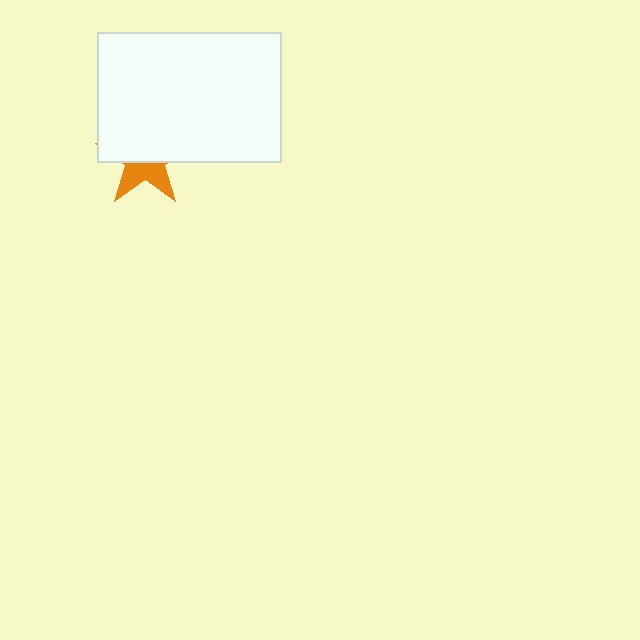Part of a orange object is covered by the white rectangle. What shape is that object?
It is a star.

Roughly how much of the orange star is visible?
A small part of it is visible (roughly 39%).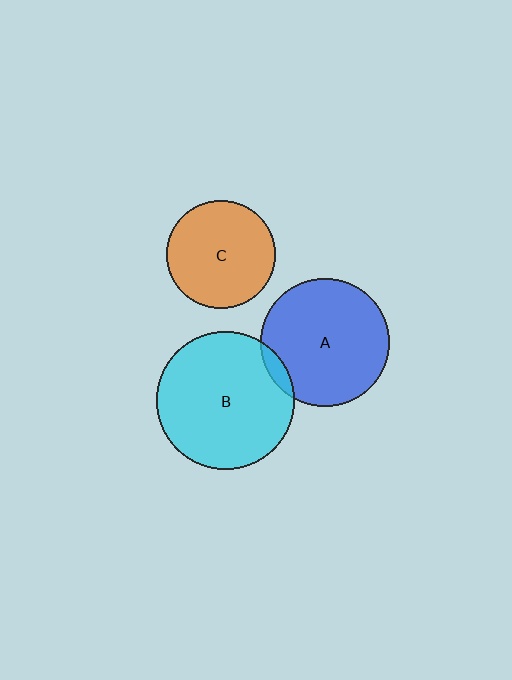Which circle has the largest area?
Circle B (cyan).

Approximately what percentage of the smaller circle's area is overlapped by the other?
Approximately 5%.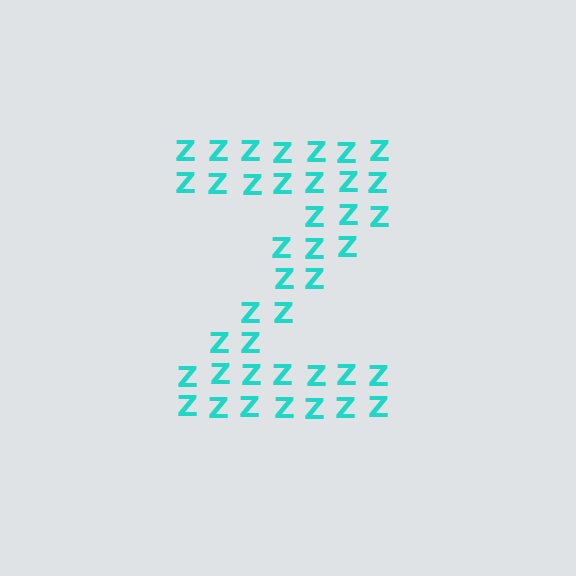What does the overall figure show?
The overall figure shows the letter Z.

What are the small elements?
The small elements are letter Z's.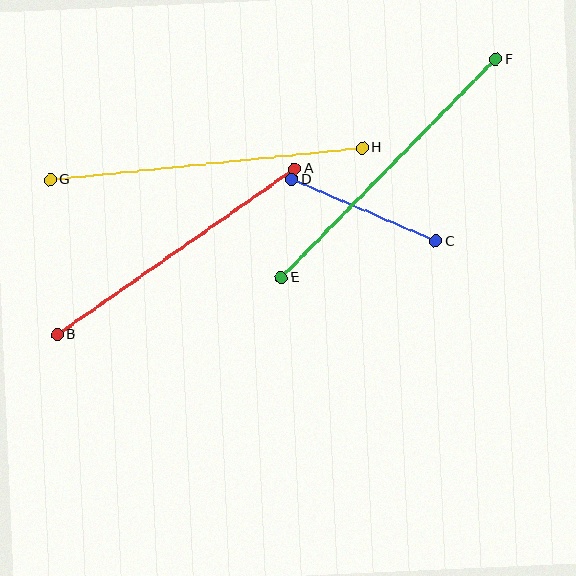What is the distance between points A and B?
The distance is approximately 289 pixels.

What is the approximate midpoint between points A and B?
The midpoint is at approximately (176, 252) pixels.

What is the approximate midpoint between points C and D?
The midpoint is at approximately (364, 210) pixels.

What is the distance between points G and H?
The distance is approximately 314 pixels.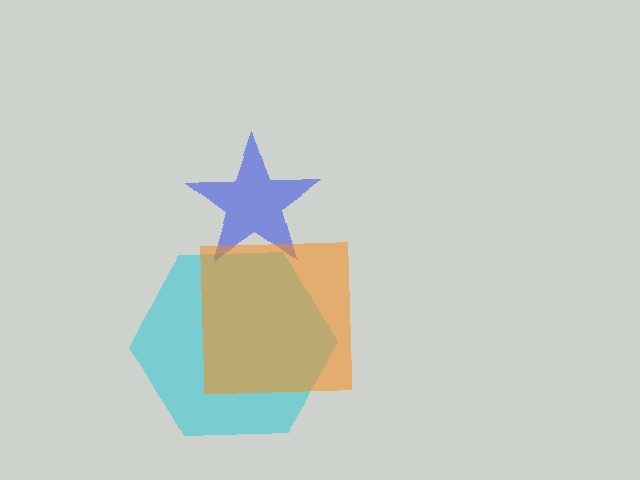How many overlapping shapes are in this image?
There are 3 overlapping shapes in the image.